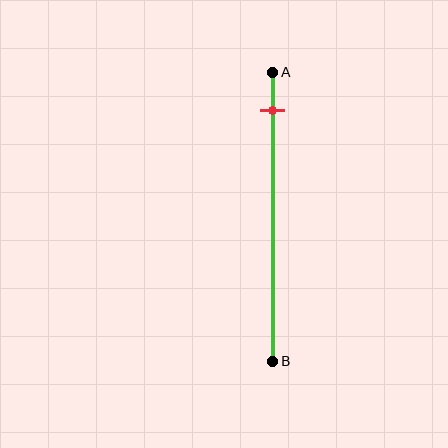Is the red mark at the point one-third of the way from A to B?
No, the mark is at about 15% from A, not at the 33% one-third point.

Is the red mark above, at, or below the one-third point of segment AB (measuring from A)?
The red mark is above the one-third point of segment AB.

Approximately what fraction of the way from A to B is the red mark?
The red mark is approximately 15% of the way from A to B.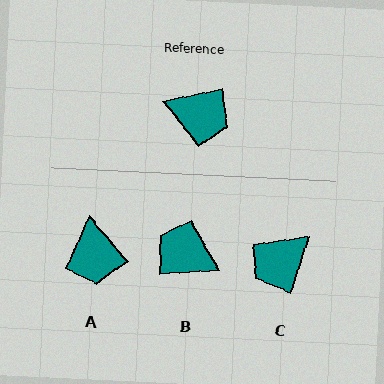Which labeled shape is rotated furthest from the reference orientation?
B, about 171 degrees away.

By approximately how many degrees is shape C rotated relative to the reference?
Approximately 120 degrees clockwise.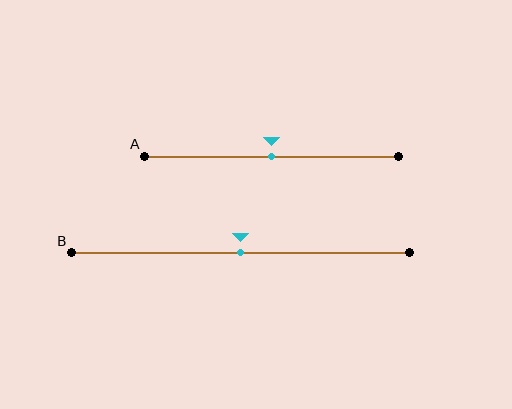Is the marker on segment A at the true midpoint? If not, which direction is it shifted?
Yes, the marker on segment A is at the true midpoint.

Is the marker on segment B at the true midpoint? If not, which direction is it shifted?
Yes, the marker on segment B is at the true midpoint.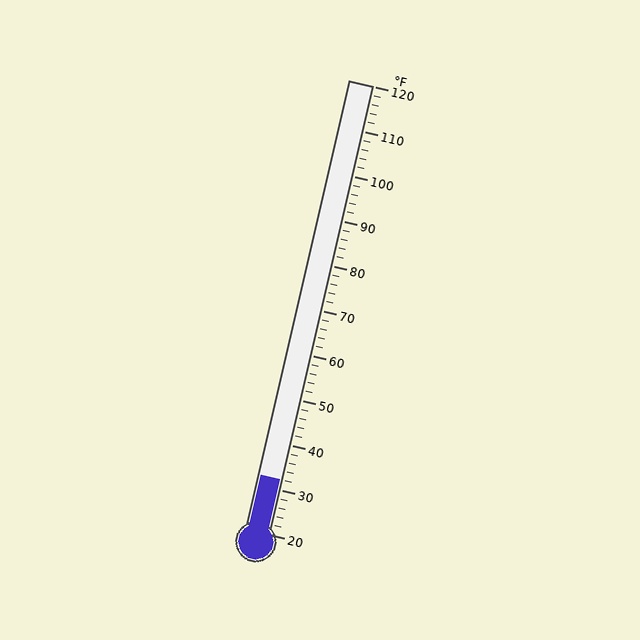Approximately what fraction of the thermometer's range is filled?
The thermometer is filled to approximately 10% of its range.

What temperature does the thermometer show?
The thermometer shows approximately 32°F.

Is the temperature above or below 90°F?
The temperature is below 90°F.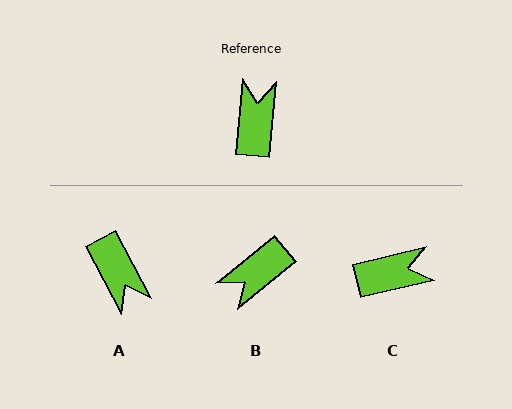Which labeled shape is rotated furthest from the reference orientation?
A, about 147 degrees away.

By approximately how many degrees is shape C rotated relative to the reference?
Approximately 71 degrees clockwise.